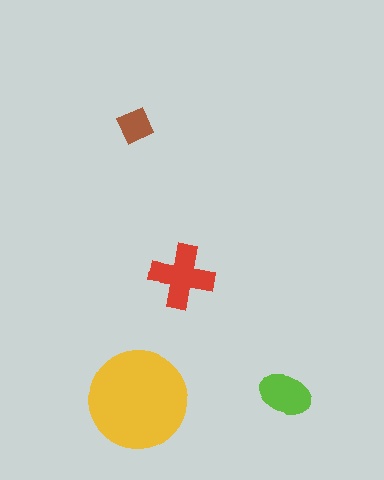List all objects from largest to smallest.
The yellow circle, the red cross, the lime ellipse, the brown diamond.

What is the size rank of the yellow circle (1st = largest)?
1st.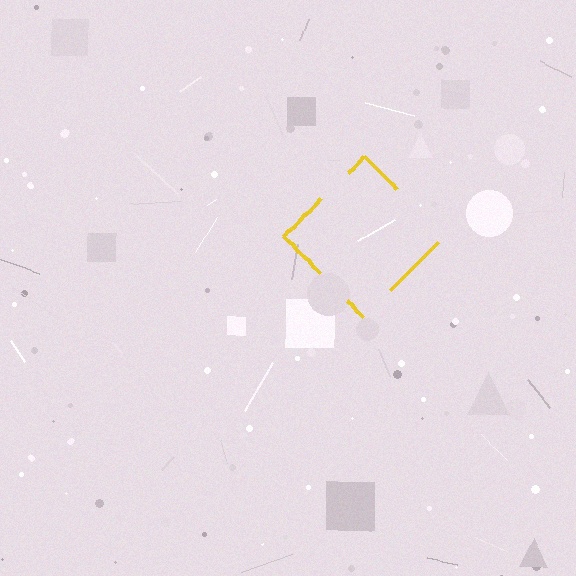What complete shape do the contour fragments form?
The contour fragments form a diamond.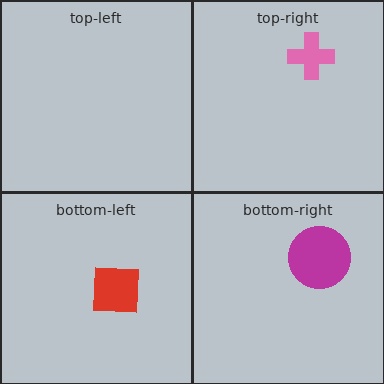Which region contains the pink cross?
The top-right region.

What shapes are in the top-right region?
The pink cross.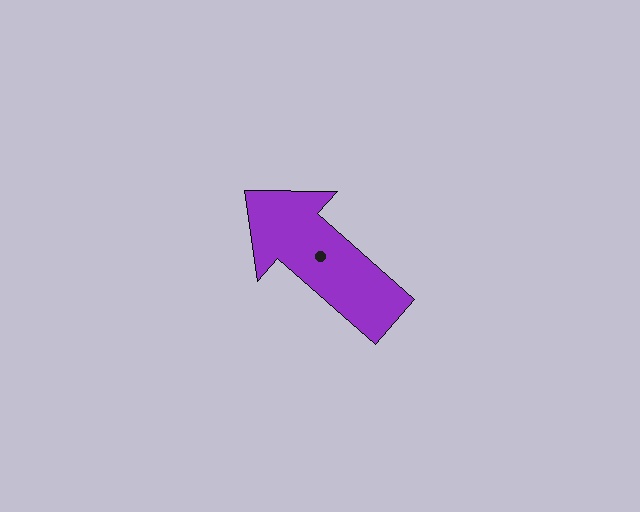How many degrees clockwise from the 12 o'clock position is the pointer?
Approximately 311 degrees.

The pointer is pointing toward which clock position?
Roughly 10 o'clock.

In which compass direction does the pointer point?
Northwest.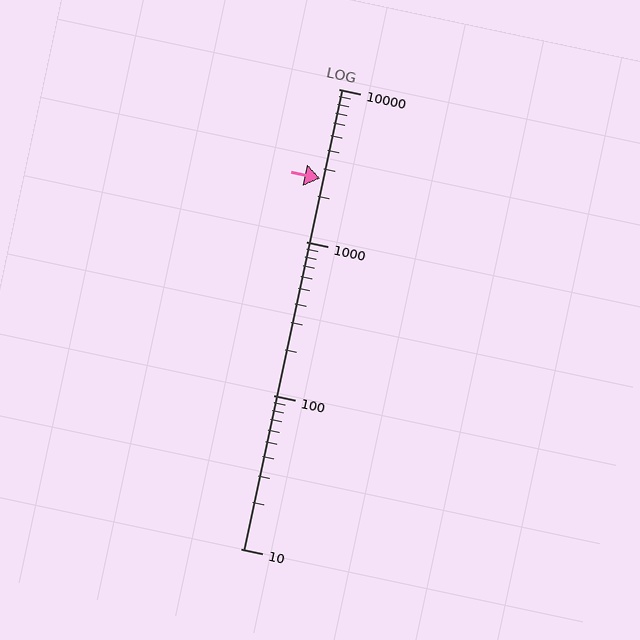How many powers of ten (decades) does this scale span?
The scale spans 3 decades, from 10 to 10000.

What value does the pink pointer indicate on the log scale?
The pointer indicates approximately 2600.